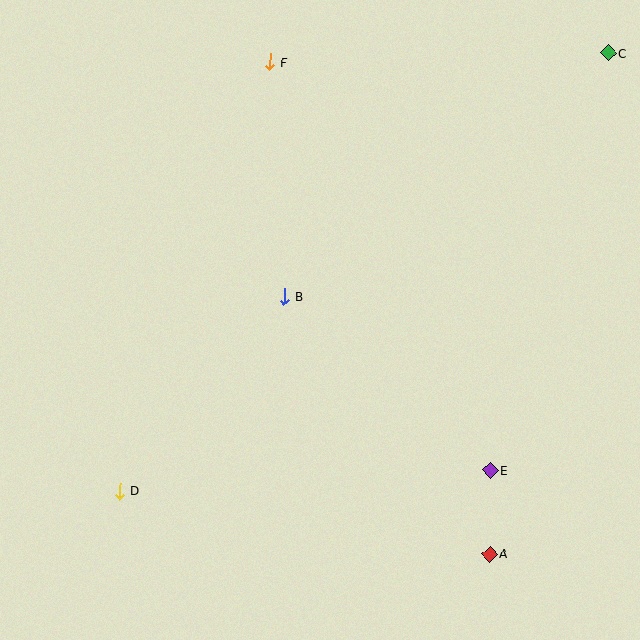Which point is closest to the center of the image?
Point B at (284, 297) is closest to the center.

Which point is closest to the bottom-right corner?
Point A is closest to the bottom-right corner.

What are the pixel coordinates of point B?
Point B is at (284, 297).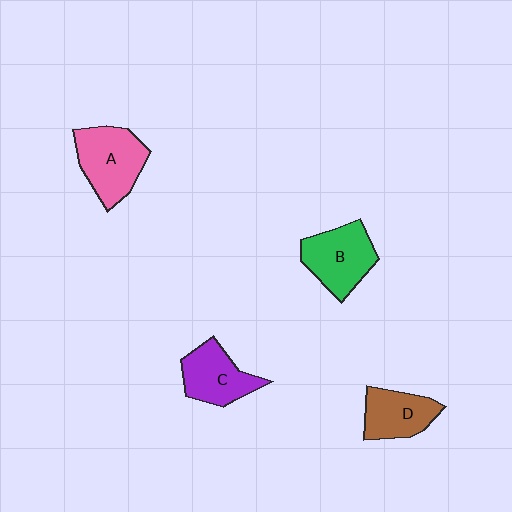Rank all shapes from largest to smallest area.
From largest to smallest: A (pink), B (green), C (purple), D (brown).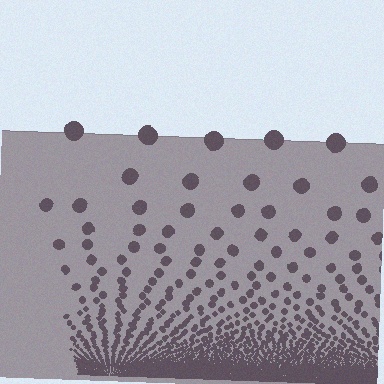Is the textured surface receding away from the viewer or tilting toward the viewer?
The surface appears to tilt toward the viewer. Texture elements get larger and sparser toward the top.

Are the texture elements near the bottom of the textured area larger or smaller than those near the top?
Smaller. The gradient is inverted — elements near the bottom are smaller and denser.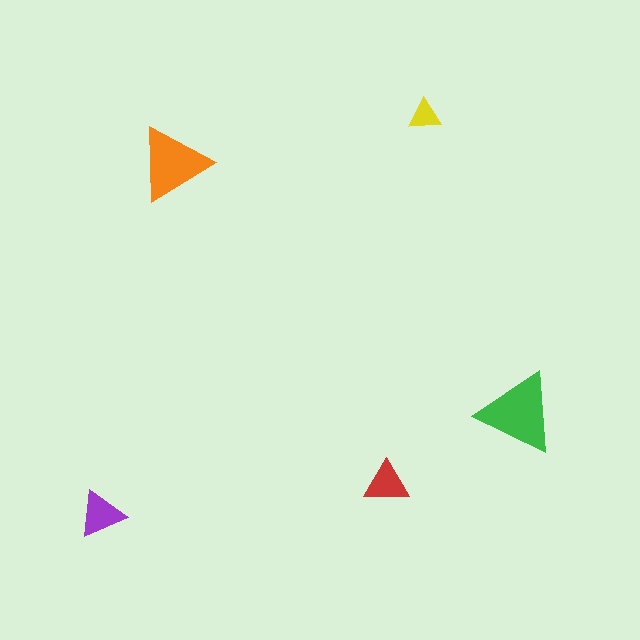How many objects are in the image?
There are 5 objects in the image.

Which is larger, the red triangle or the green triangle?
The green one.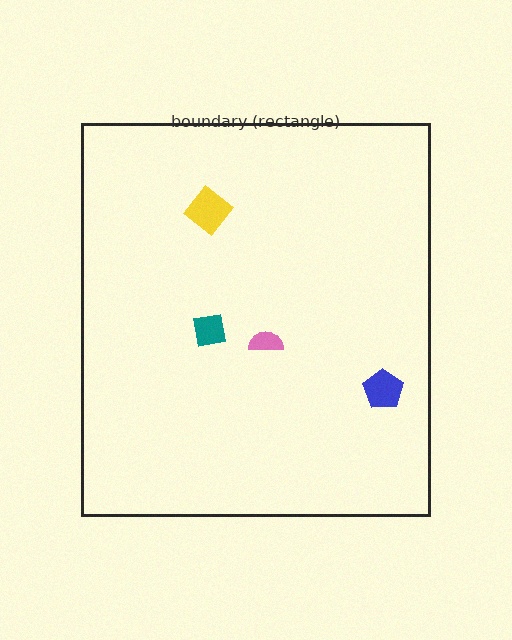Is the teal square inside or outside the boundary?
Inside.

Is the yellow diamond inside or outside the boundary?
Inside.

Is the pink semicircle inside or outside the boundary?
Inside.